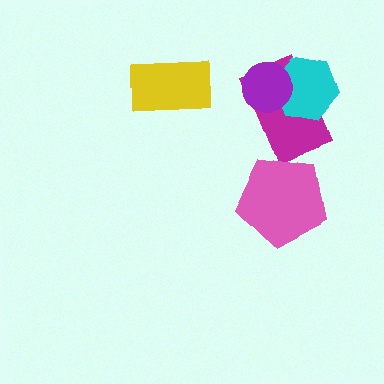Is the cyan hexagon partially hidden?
Yes, it is partially covered by another shape.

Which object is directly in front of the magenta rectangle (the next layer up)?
The cyan hexagon is directly in front of the magenta rectangle.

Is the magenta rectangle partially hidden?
Yes, it is partially covered by another shape.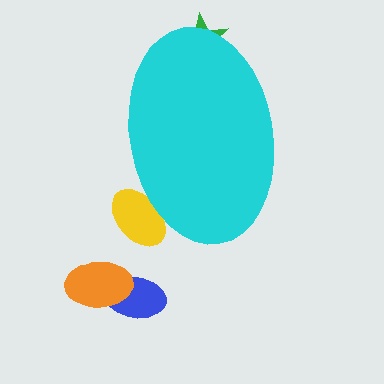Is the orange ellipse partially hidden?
No, the orange ellipse is fully visible.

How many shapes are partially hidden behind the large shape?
2 shapes are partially hidden.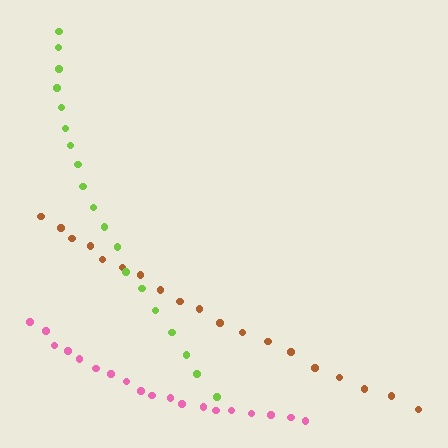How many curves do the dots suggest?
There are 3 distinct paths.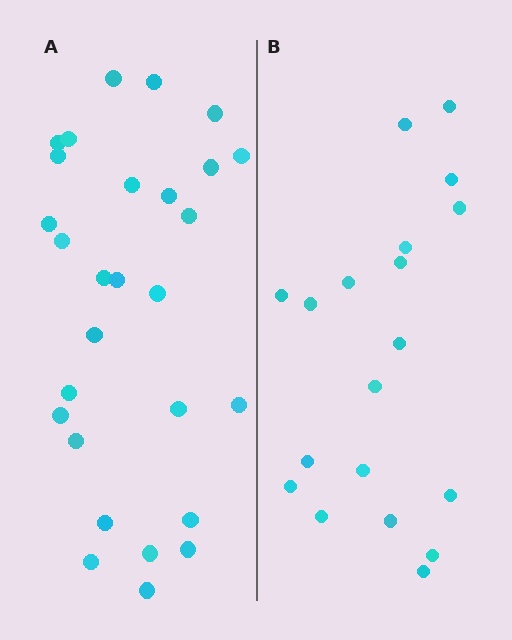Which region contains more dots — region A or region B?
Region A (the left region) has more dots.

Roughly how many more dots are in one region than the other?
Region A has roughly 8 or so more dots than region B.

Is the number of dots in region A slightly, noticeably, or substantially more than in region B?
Region A has substantially more. The ratio is roughly 1.5 to 1.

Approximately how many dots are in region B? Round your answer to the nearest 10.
About 20 dots. (The exact count is 19, which rounds to 20.)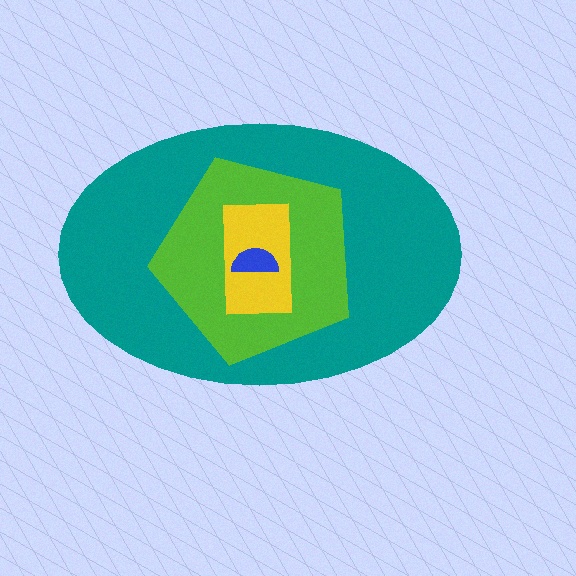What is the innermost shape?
The blue semicircle.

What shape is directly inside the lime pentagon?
The yellow rectangle.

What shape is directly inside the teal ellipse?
The lime pentagon.